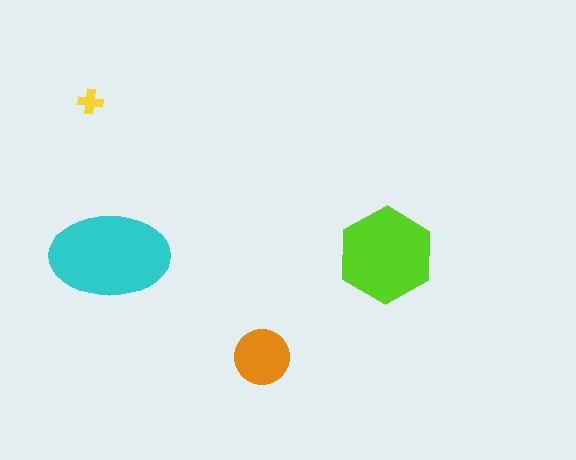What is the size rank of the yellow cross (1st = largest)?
4th.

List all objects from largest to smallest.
The cyan ellipse, the lime hexagon, the orange circle, the yellow cross.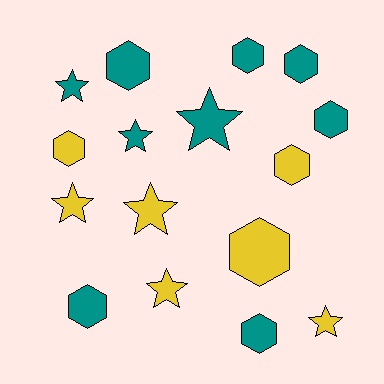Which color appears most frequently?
Teal, with 9 objects.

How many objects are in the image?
There are 16 objects.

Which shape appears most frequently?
Hexagon, with 9 objects.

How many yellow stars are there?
There are 4 yellow stars.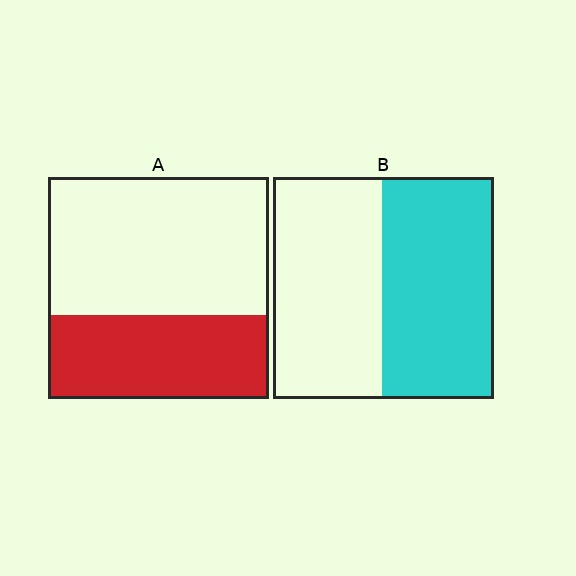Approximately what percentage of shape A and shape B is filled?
A is approximately 40% and B is approximately 50%.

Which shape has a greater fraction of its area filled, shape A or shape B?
Shape B.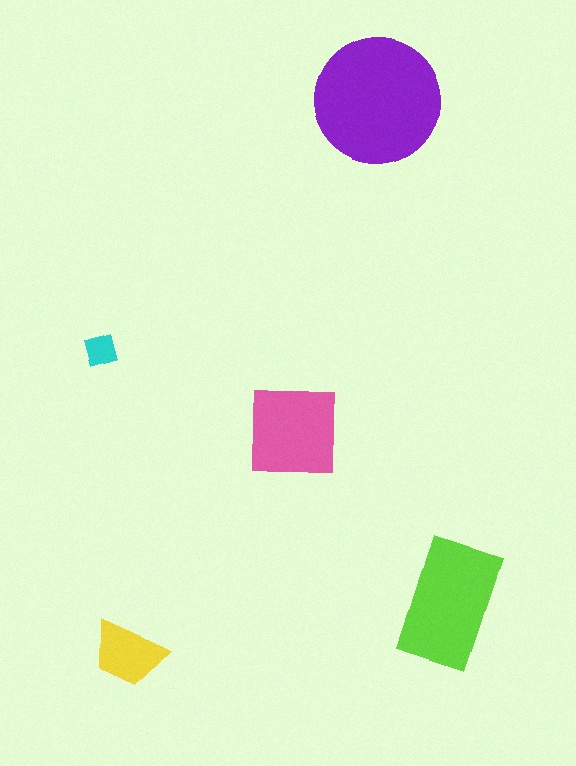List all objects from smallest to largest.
The cyan diamond, the yellow trapezoid, the pink square, the lime rectangle, the purple circle.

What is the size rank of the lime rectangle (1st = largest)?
2nd.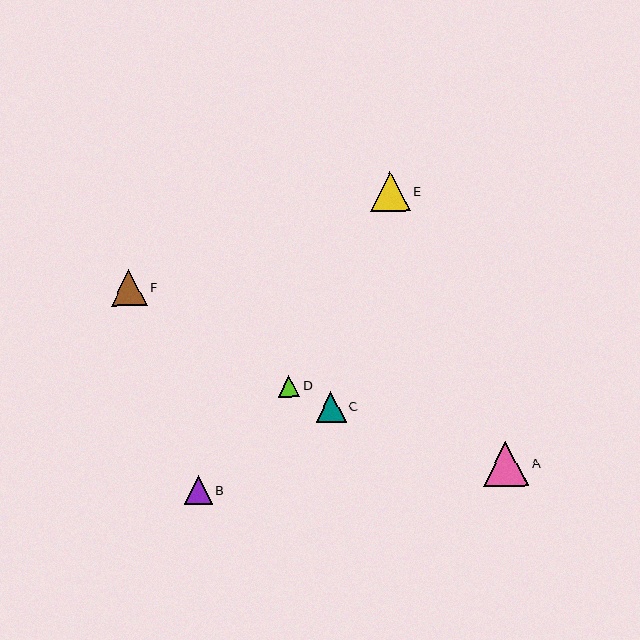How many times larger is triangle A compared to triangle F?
Triangle A is approximately 1.3 times the size of triangle F.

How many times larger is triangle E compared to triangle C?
Triangle E is approximately 1.3 times the size of triangle C.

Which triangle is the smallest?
Triangle D is the smallest with a size of approximately 22 pixels.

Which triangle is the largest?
Triangle A is the largest with a size of approximately 45 pixels.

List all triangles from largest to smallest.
From largest to smallest: A, E, F, C, B, D.